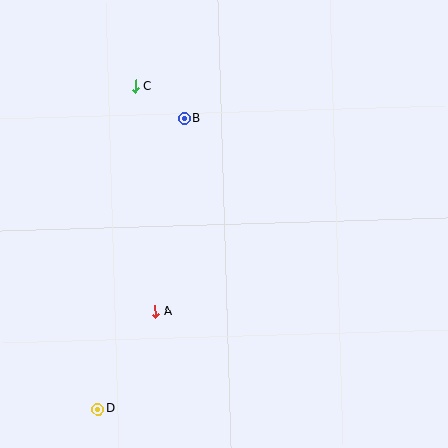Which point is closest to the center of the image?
Point A at (155, 311) is closest to the center.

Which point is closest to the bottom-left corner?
Point D is closest to the bottom-left corner.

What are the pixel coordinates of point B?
Point B is at (184, 118).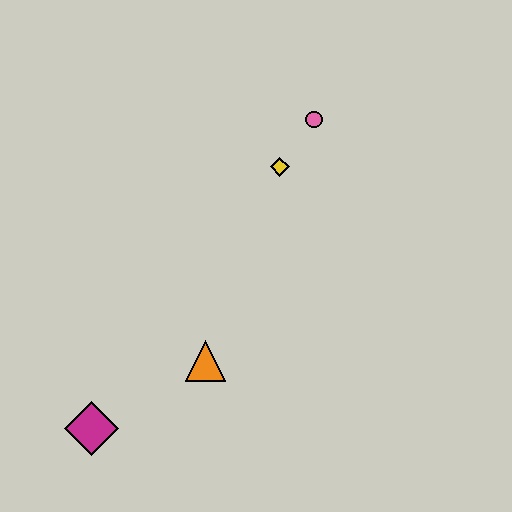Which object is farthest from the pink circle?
The magenta diamond is farthest from the pink circle.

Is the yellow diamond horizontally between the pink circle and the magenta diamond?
Yes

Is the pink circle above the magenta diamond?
Yes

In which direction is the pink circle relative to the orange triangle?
The pink circle is above the orange triangle.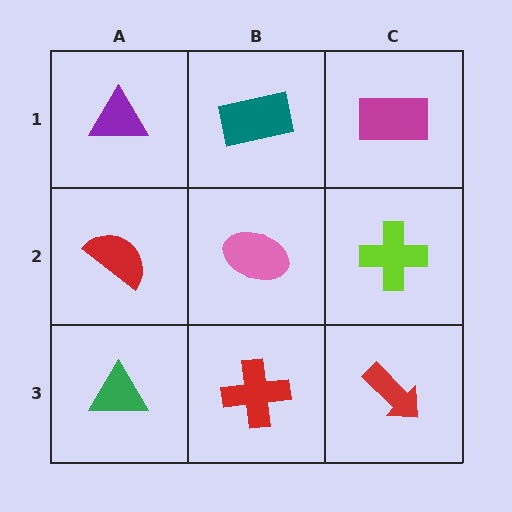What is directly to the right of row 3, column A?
A red cross.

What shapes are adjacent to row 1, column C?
A lime cross (row 2, column C), a teal rectangle (row 1, column B).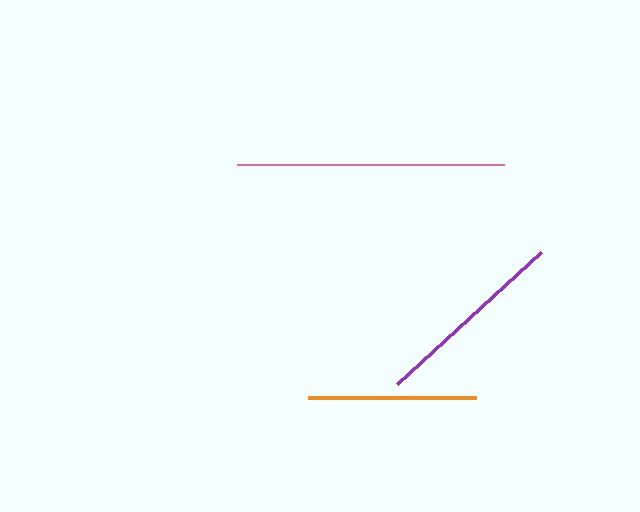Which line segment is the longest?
The pink line is the longest at approximately 266 pixels.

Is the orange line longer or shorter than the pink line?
The pink line is longer than the orange line.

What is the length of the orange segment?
The orange segment is approximately 168 pixels long.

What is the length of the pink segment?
The pink segment is approximately 266 pixels long.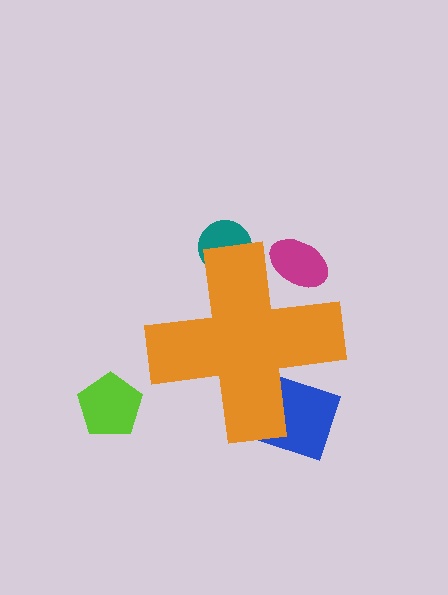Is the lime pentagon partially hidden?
No, the lime pentagon is fully visible.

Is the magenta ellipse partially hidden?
Yes, the magenta ellipse is partially hidden behind the orange cross.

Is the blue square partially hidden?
Yes, the blue square is partially hidden behind the orange cross.